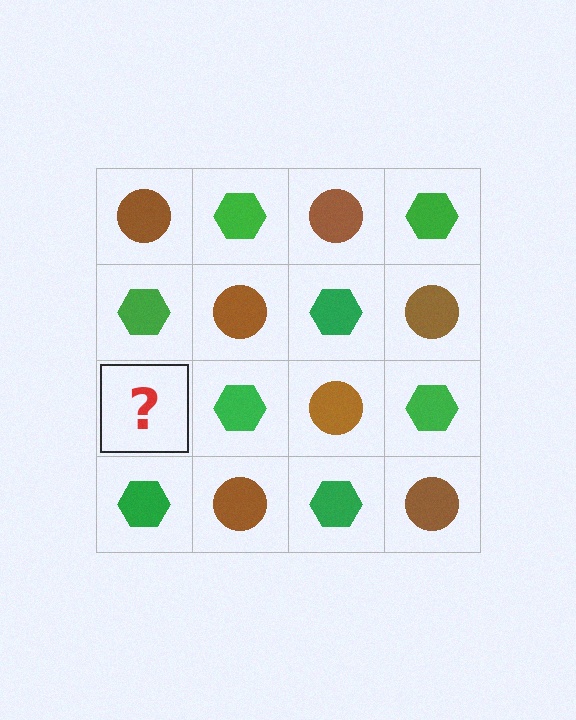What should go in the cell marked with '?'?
The missing cell should contain a brown circle.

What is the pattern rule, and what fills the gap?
The rule is that it alternates brown circle and green hexagon in a checkerboard pattern. The gap should be filled with a brown circle.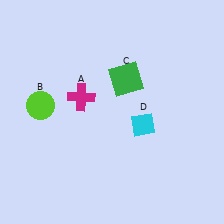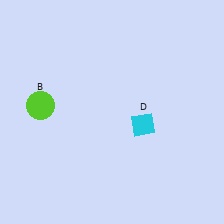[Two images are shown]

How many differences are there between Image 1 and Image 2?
There are 2 differences between the two images.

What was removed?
The green square (C), the magenta cross (A) were removed in Image 2.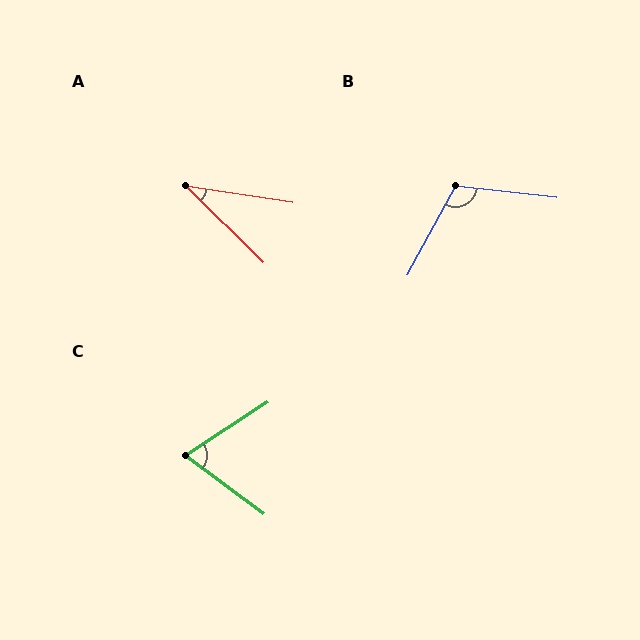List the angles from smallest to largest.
A (36°), C (70°), B (112°).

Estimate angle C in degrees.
Approximately 70 degrees.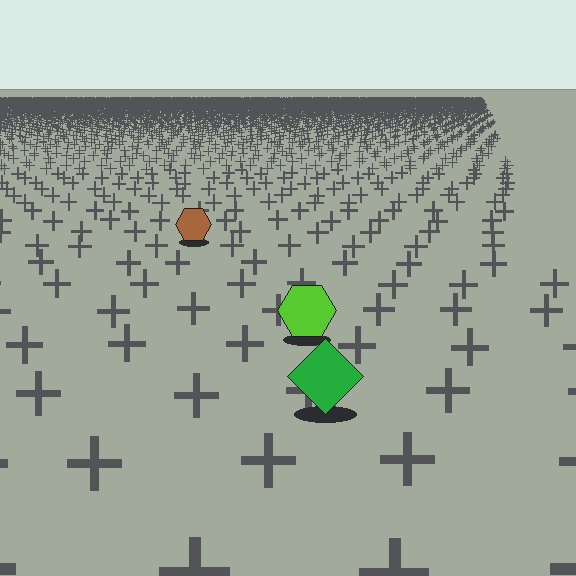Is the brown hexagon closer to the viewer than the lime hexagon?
No. The lime hexagon is closer — you can tell from the texture gradient: the ground texture is coarser near it.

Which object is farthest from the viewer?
The brown hexagon is farthest from the viewer. It appears smaller and the ground texture around it is denser.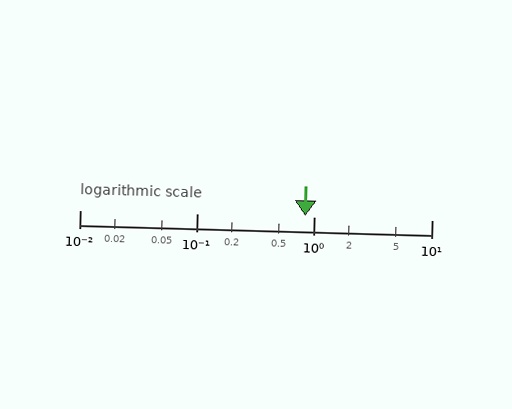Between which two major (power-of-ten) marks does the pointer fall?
The pointer is between 0.1 and 1.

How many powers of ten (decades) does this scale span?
The scale spans 3 decades, from 0.01 to 10.